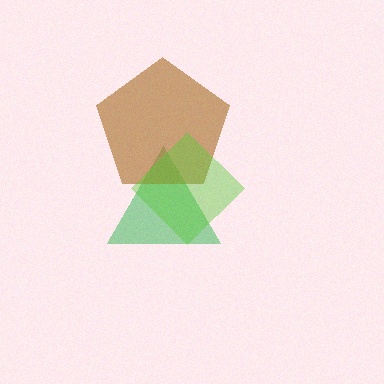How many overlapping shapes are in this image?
There are 3 overlapping shapes in the image.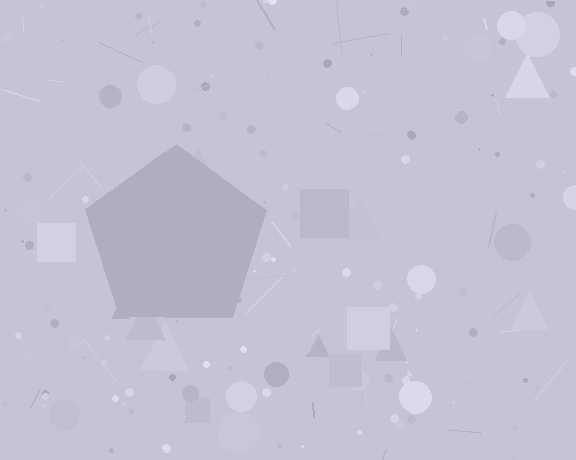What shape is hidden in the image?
A pentagon is hidden in the image.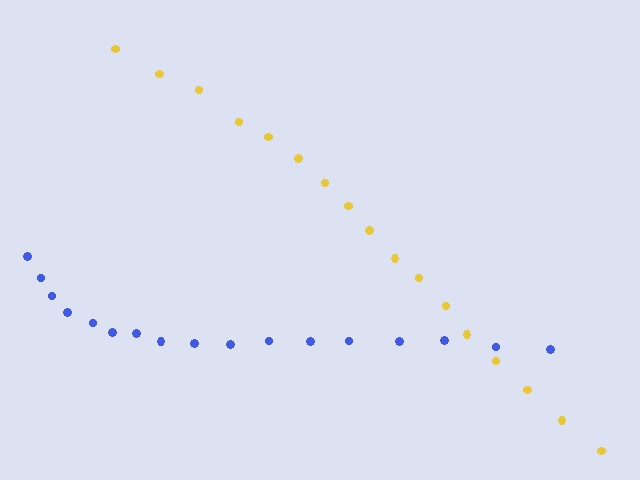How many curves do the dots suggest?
There are 2 distinct paths.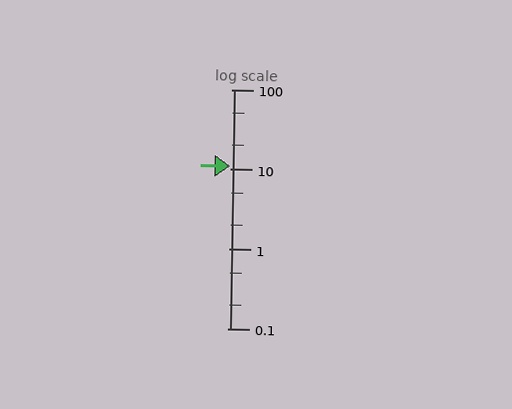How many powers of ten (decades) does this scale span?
The scale spans 3 decades, from 0.1 to 100.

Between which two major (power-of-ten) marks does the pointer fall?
The pointer is between 10 and 100.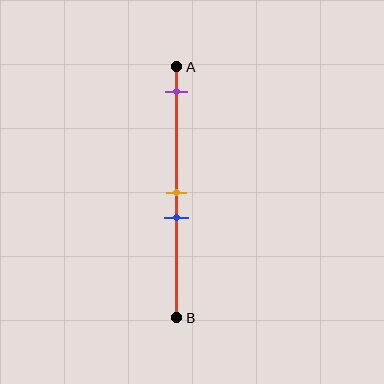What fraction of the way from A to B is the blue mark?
The blue mark is approximately 60% (0.6) of the way from A to B.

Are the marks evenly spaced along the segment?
No, the marks are not evenly spaced.